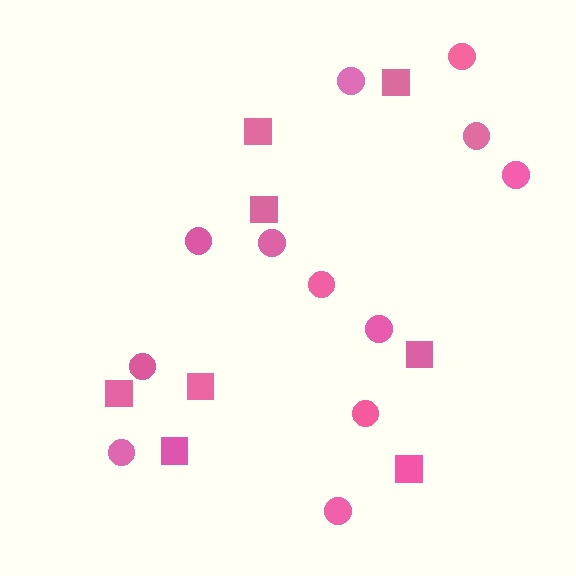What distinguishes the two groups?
There are 2 groups: one group of squares (8) and one group of circles (12).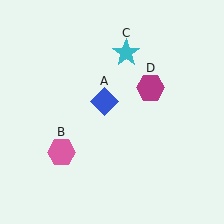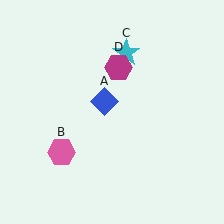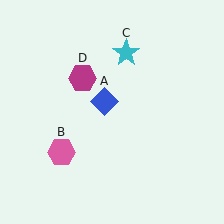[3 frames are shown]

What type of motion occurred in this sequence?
The magenta hexagon (object D) rotated counterclockwise around the center of the scene.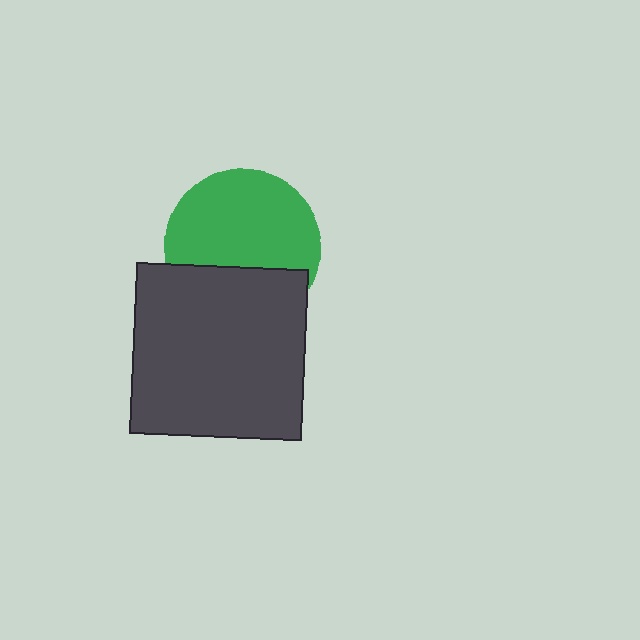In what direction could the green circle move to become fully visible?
The green circle could move up. That would shift it out from behind the dark gray square entirely.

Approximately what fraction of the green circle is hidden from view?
Roughly 35% of the green circle is hidden behind the dark gray square.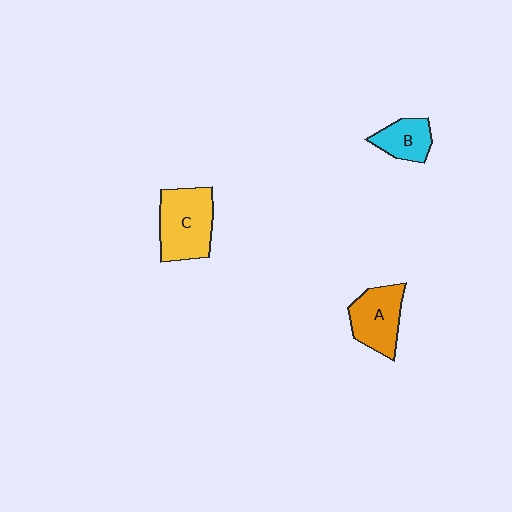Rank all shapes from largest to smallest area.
From largest to smallest: C (yellow), A (orange), B (cyan).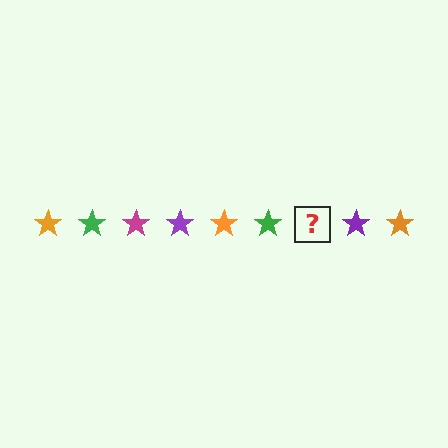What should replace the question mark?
The question mark should be replaced with a magenta star.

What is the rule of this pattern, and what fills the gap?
The rule is that the pattern cycles through orange, green, magenta, purple stars. The gap should be filled with a magenta star.